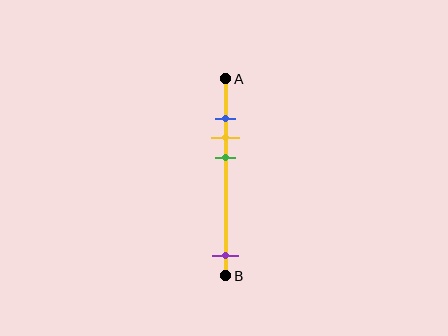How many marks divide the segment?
There are 4 marks dividing the segment.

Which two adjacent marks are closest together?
The blue and yellow marks are the closest adjacent pair.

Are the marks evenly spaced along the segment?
No, the marks are not evenly spaced.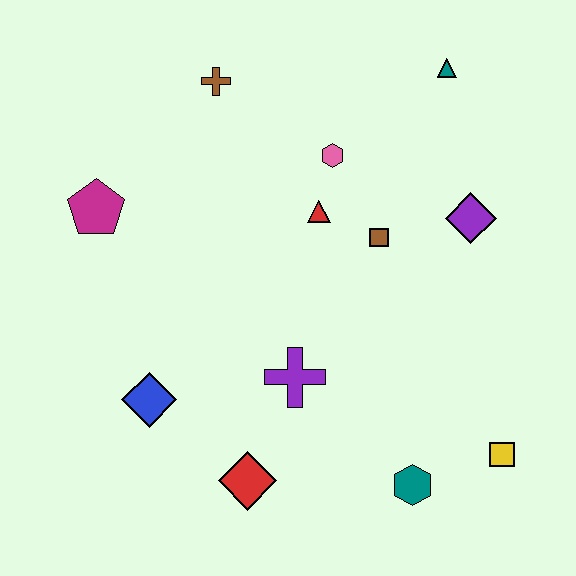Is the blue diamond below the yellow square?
No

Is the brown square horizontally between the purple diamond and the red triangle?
Yes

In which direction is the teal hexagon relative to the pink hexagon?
The teal hexagon is below the pink hexagon.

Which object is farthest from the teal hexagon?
The brown cross is farthest from the teal hexagon.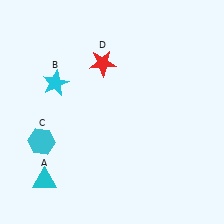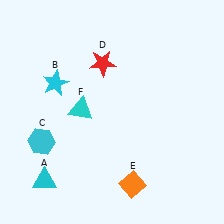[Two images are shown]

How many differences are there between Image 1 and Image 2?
There are 2 differences between the two images.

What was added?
An orange diamond (E), a cyan triangle (F) were added in Image 2.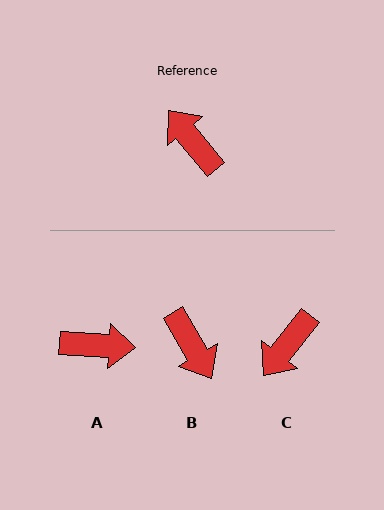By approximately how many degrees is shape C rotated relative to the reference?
Approximately 103 degrees counter-clockwise.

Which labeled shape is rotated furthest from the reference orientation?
B, about 171 degrees away.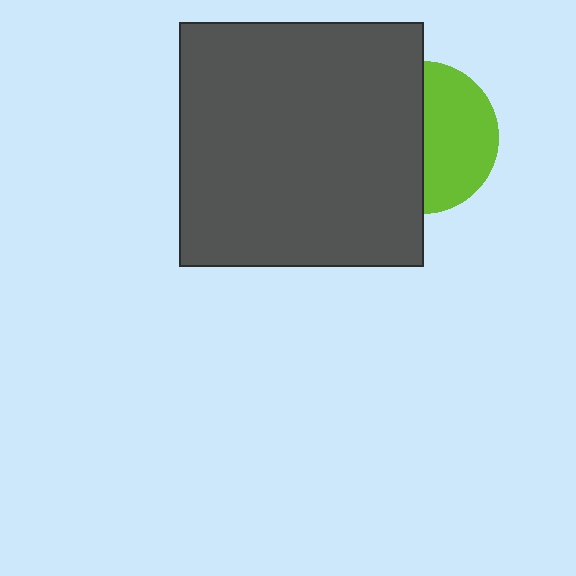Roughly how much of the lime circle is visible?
About half of it is visible (roughly 49%).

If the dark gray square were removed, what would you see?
You would see the complete lime circle.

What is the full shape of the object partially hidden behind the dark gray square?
The partially hidden object is a lime circle.